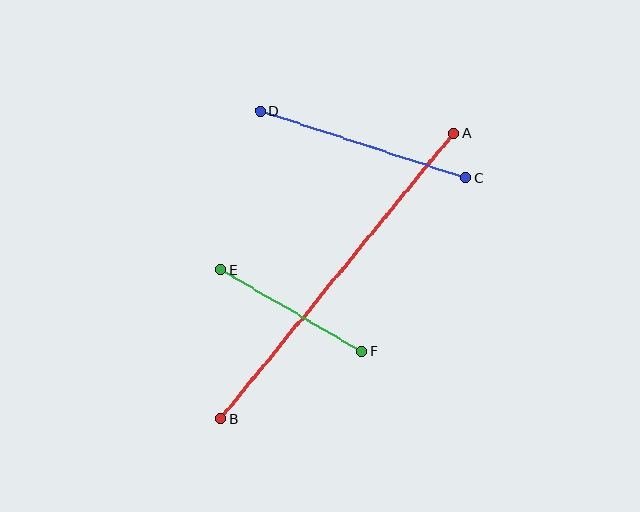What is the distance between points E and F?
The distance is approximately 163 pixels.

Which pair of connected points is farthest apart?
Points A and B are farthest apart.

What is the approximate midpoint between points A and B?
The midpoint is at approximately (337, 276) pixels.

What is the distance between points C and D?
The distance is approximately 215 pixels.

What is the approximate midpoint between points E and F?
The midpoint is at approximately (291, 310) pixels.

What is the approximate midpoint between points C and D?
The midpoint is at approximately (363, 144) pixels.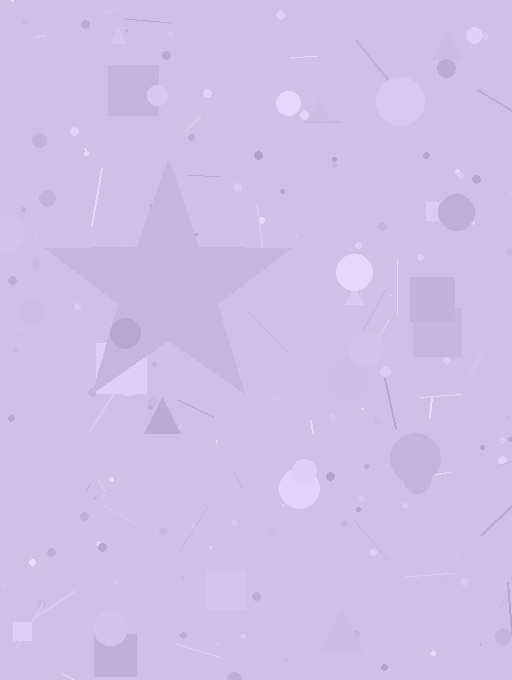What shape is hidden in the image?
A star is hidden in the image.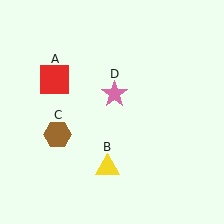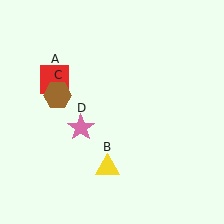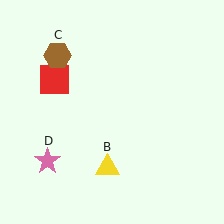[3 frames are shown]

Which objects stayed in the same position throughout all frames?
Red square (object A) and yellow triangle (object B) remained stationary.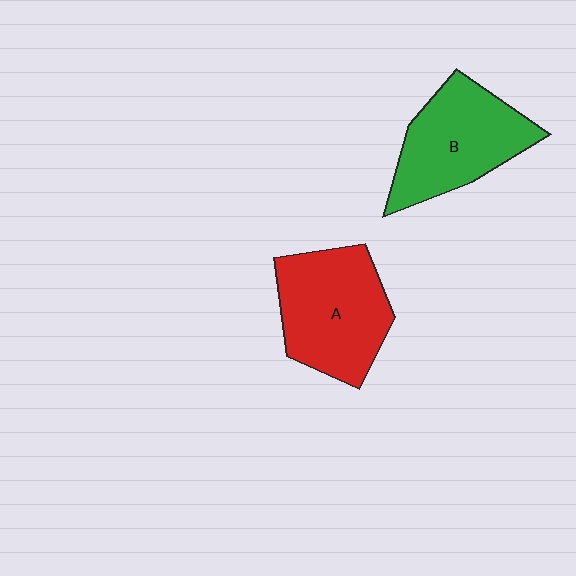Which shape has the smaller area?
Shape B (green).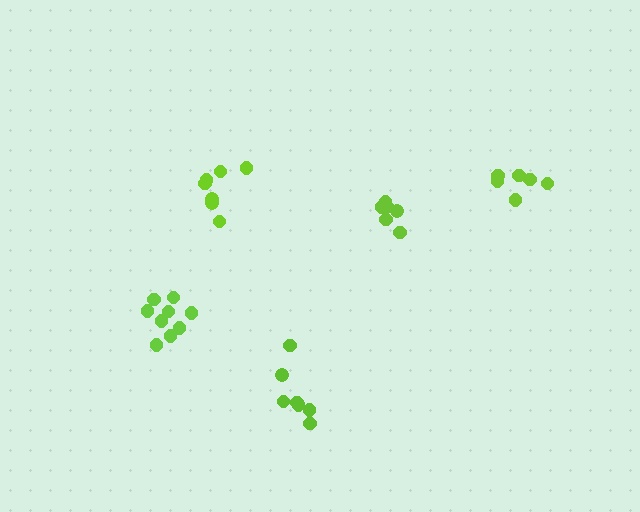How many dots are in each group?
Group 1: 6 dots, Group 2: 7 dots, Group 3: 9 dots, Group 4: 7 dots, Group 5: 6 dots (35 total).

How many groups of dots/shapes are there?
There are 5 groups.